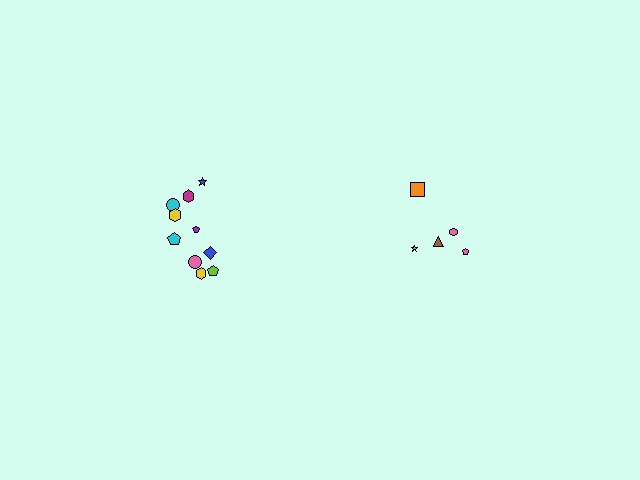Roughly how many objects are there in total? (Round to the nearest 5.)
Roughly 15 objects in total.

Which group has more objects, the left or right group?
The left group.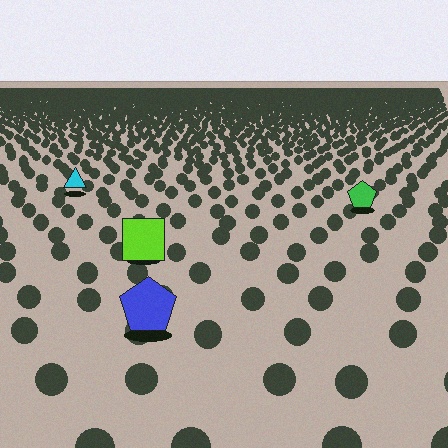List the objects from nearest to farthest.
From nearest to farthest: the blue pentagon, the lime square, the green pentagon, the cyan triangle.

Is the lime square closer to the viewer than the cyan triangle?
Yes. The lime square is closer — you can tell from the texture gradient: the ground texture is coarser near it.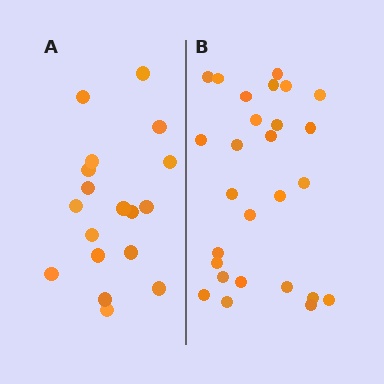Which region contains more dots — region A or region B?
Region B (the right region) has more dots.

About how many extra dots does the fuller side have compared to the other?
Region B has roughly 8 or so more dots than region A.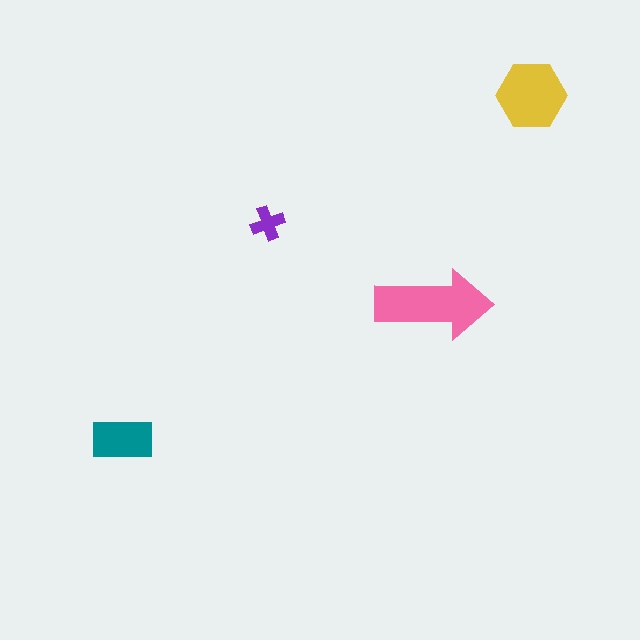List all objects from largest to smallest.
The pink arrow, the yellow hexagon, the teal rectangle, the purple cross.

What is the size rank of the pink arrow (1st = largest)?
1st.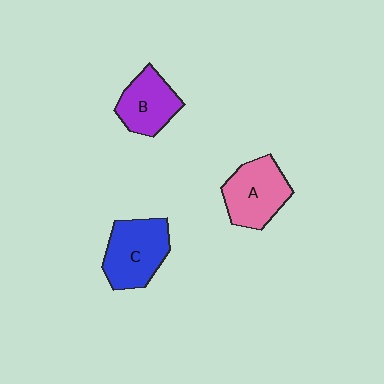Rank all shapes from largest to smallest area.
From largest to smallest: C (blue), A (pink), B (purple).